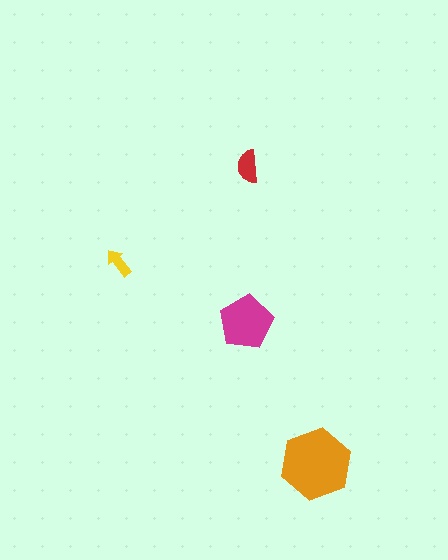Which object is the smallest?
The yellow arrow.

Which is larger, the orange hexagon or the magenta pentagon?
The orange hexagon.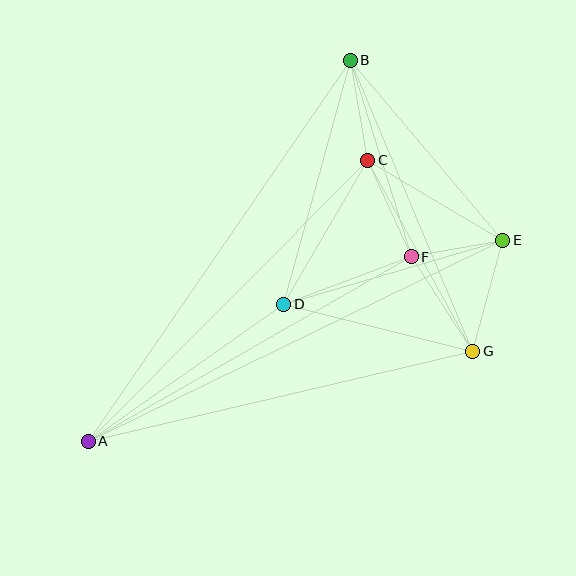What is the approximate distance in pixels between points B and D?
The distance between B and D is approximately 253 pixels.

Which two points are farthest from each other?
Points A and B are farthest from each other.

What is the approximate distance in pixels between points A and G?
The distance between A and G is approximately 395 pixels.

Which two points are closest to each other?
Points E and F are closest to each other.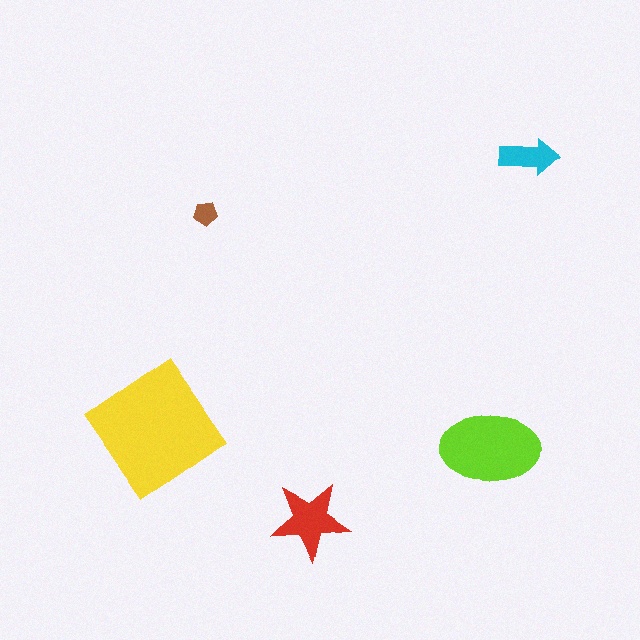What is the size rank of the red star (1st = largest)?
3rd.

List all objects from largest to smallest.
The yellow diamond, the lime ellipse, the red star, the cyan arrow, the brown pentagon.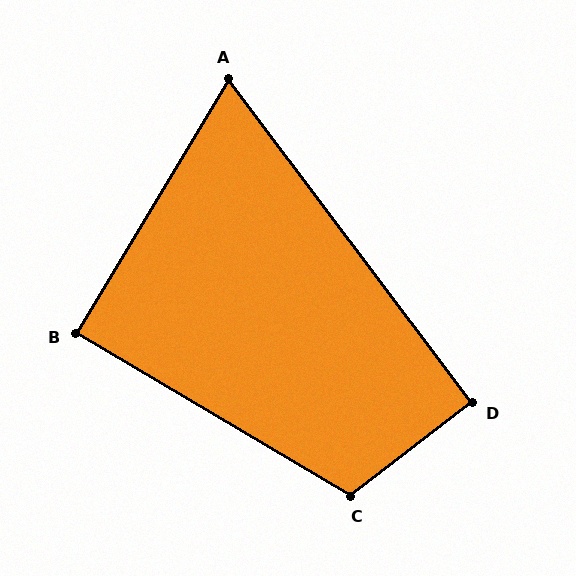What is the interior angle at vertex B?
Approximately 90 degrees (approximately right).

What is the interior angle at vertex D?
Approximately 90 degrees (approximately right).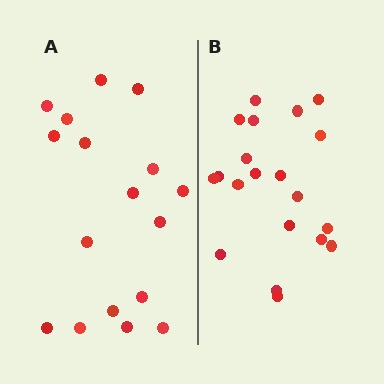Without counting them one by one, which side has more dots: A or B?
Region B (the right region) has more dots.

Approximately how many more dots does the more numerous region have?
Region B has just a few more — roughly 2 or 3 more dots than region A.